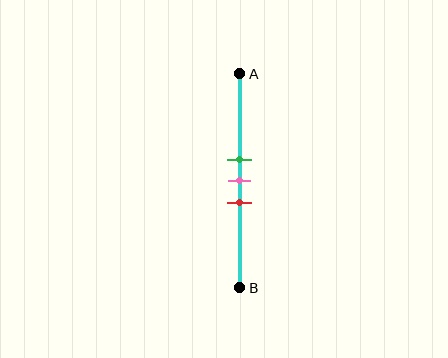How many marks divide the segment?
There are 3 marks dividing the segment.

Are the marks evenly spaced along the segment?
Yes, the marks are approximately evenly spaced.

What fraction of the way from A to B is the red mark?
The red mark is approximately 60% (0.6) of the way from A to B.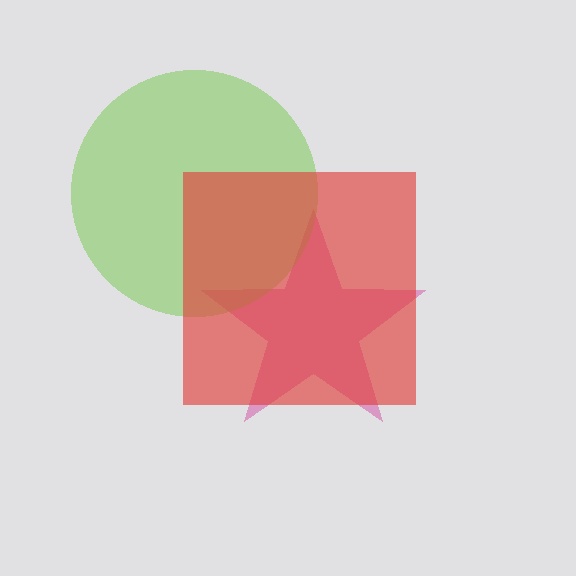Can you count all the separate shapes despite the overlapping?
Yes, there are 3 separate shapes.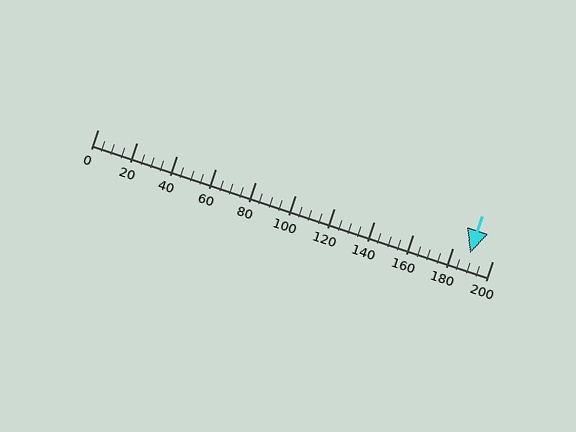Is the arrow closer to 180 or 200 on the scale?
The arrow is closer to 180.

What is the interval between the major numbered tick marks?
The major tick marks are spaced 20 units apart.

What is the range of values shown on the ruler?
The ruler shows values from 0 to 200.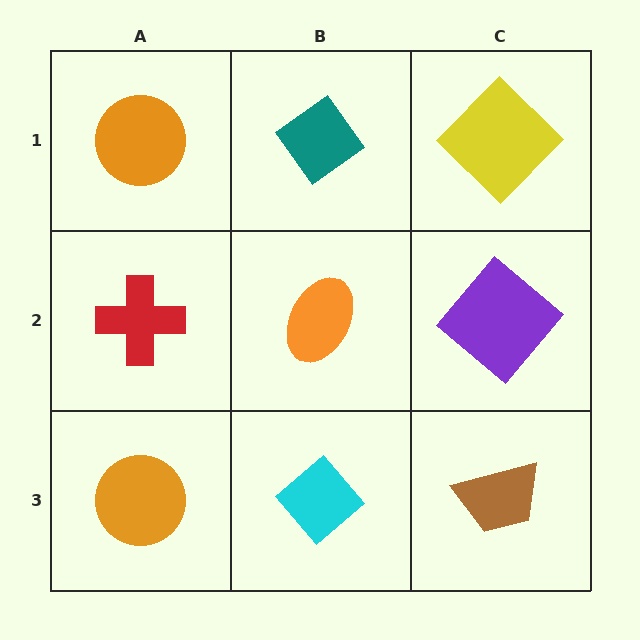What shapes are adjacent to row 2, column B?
A teal diamond (row 1, column B), a cyan diamond (row 3, column B), a red cross (row 2, column A), a purple diamond (row 2, column C).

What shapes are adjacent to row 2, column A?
An orange circle (row 1, column A), an orange circle (row 3, column A), an orange ellipse (row 2, column B).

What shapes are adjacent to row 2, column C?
A yellow diamond (row 1, column C), a brown trapezoid (row 3, column C), an orange ellipse (row 2, column B).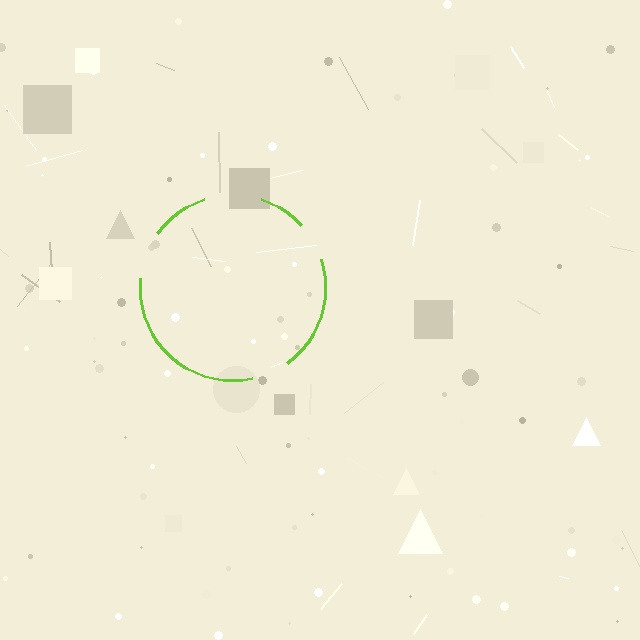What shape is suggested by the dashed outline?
The dashed outline suggests a circle.